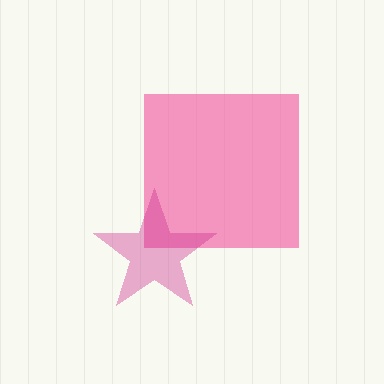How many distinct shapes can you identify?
There are 2 distinct shapes: a pink square, a magenta star.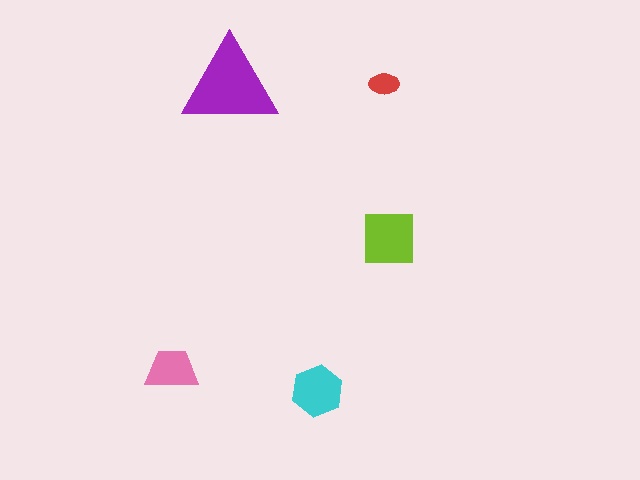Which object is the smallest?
The red ellipse.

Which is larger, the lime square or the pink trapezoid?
The lime square.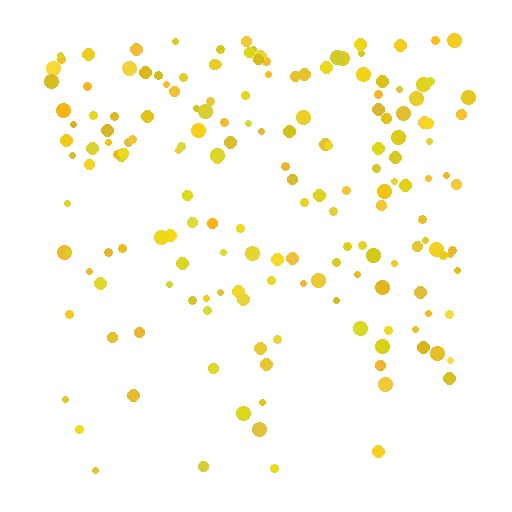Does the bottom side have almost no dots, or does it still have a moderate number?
Still a moderate number, just noticeably fewer than the top.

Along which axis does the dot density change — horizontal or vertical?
Vertical.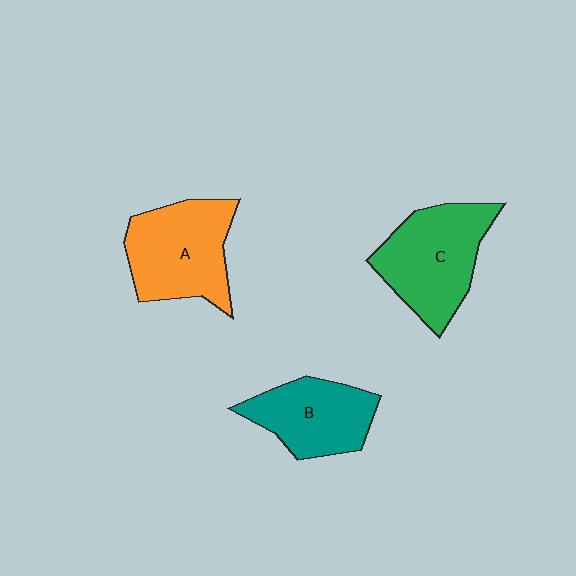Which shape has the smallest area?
Shape B (teal).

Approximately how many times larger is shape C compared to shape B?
Approximately 1.3 times.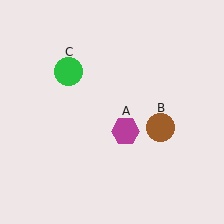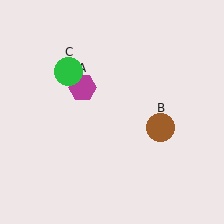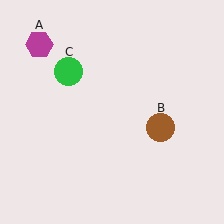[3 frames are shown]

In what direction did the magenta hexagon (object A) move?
The magenta hexagon (object A) moved up and to the left.